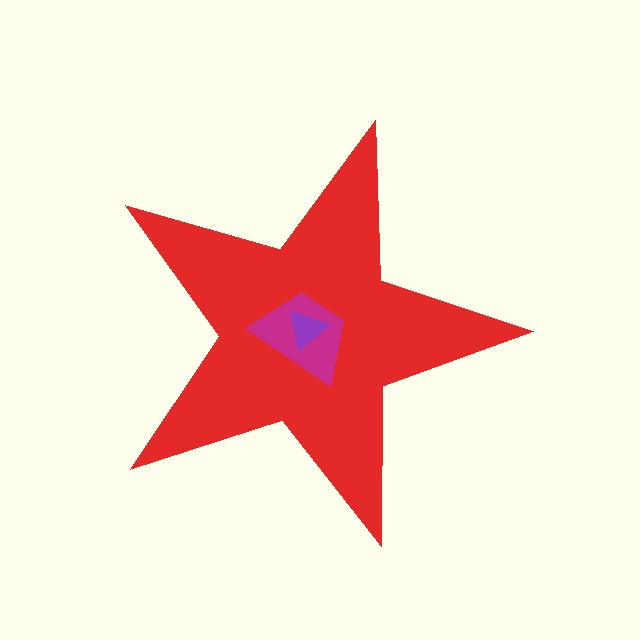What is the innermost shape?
The purple triangle.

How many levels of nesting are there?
3.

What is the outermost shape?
The red star.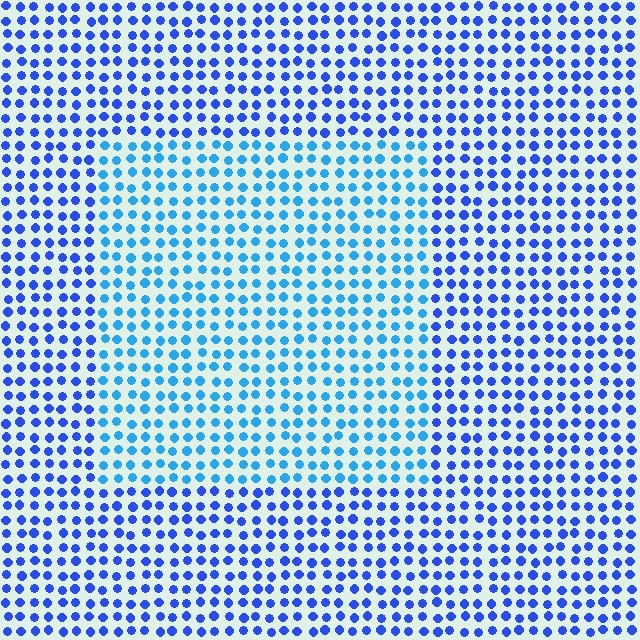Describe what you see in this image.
The image is filled with small blue elements in a uniform arrangement. A rectangle-shaped region is visible where the elements are tinted to a slightly different hue, forming a subtle color boundary.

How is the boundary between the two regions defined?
The boundary is defined purely by a slight shift in hue (about 28 degrees). Spacing, size, and orientation are identical on both sides.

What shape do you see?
I see a rectangle.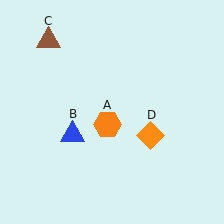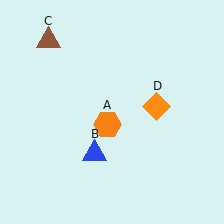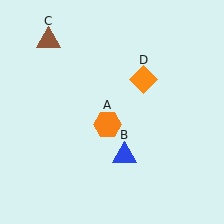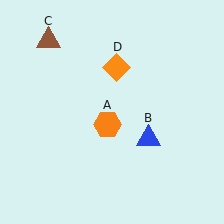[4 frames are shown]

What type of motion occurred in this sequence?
The blue triangle (object B), orange diamond (object D) rotated counterclockwise around the center of the scene.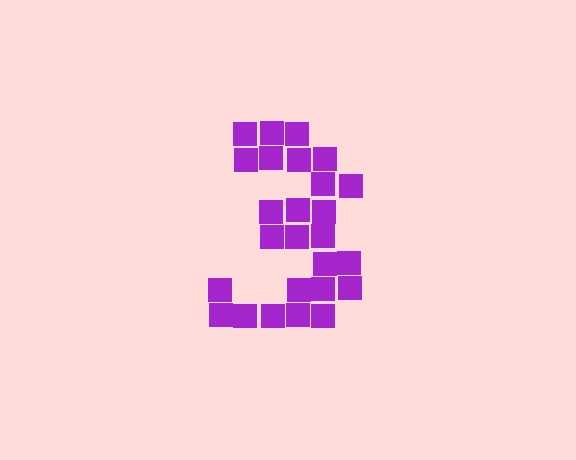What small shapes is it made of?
It is made of small squares.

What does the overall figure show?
The overall figure shows the digit 3.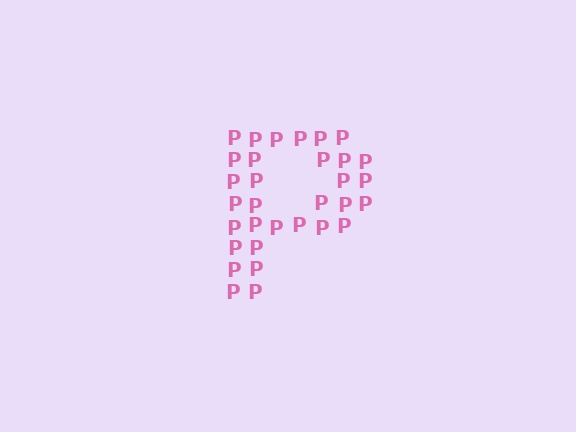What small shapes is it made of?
It is made of small letter P's.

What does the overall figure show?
The overall figure shows the letter P.